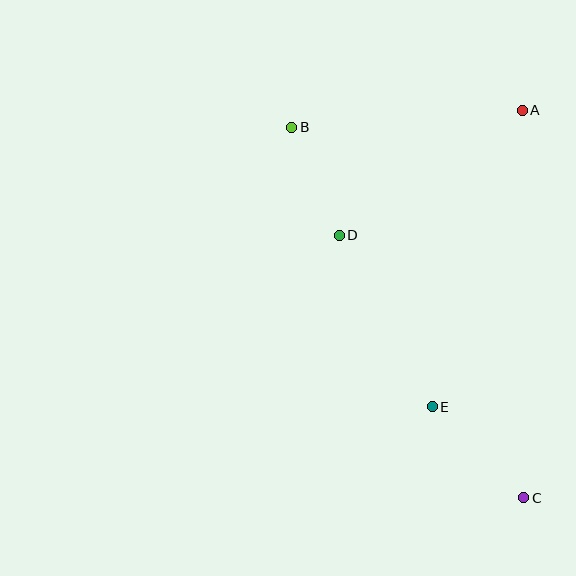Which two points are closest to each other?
Points B and D are closest to each other.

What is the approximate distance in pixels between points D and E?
The distance between D and E is approximately 195 pixels.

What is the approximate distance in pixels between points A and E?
The distance between A and E is approximately 309 pixels.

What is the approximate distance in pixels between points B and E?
The distance between B and E is approximately 313 pixels.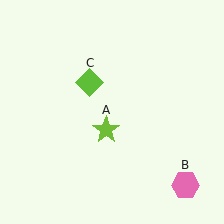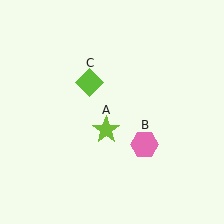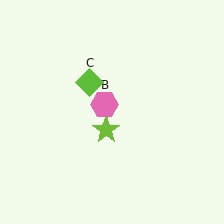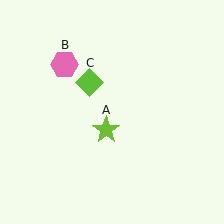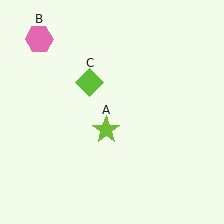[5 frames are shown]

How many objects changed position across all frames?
1 object changed position: pink hexagon (object B).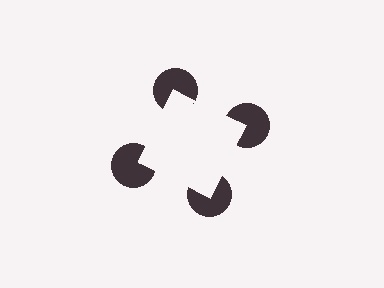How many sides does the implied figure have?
4 sides.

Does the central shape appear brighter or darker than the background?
It typically appears slightly brighter than the background, even though no actual brightness change is drawn.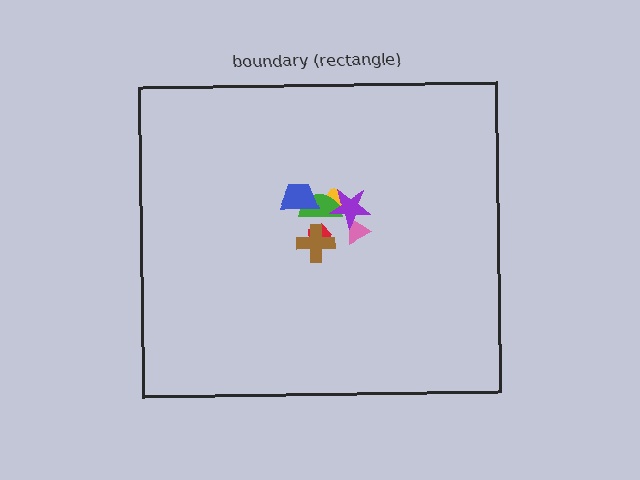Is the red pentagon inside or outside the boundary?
Inside.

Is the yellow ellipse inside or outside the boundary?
Inside.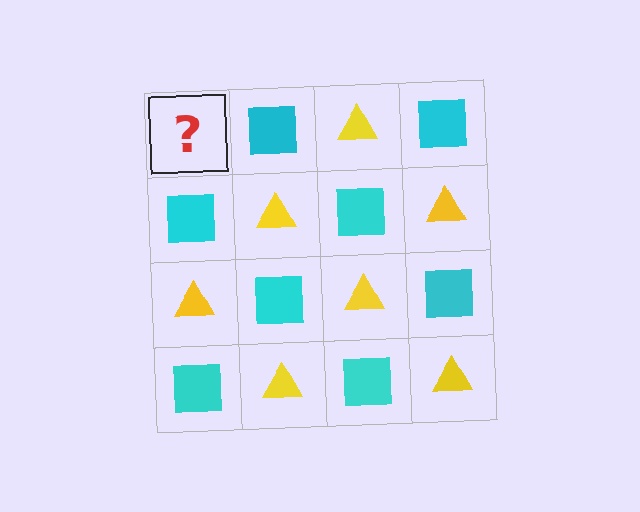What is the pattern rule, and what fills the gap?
The rule is that it alternates yellow triangle and cyan square in a checkerboard pattern. The gap should be filled with a yellow triangle.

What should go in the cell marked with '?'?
The missing cell should contain a yellow triangle.